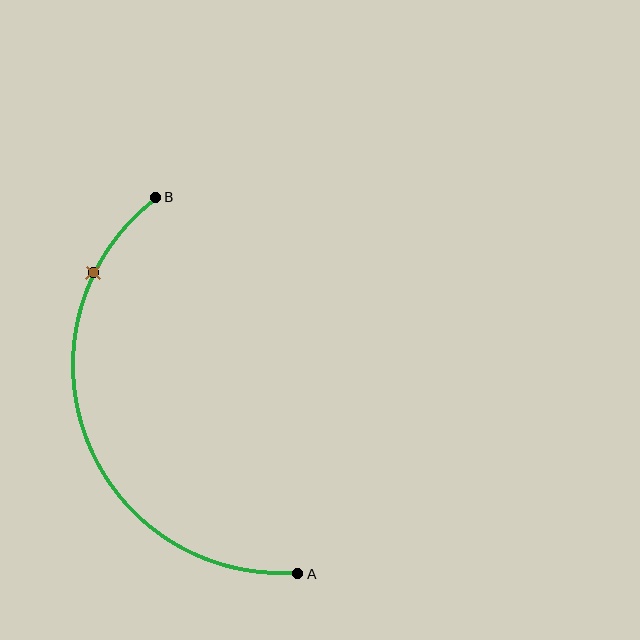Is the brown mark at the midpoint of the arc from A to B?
No. The brown mark lies on the arc but is closer to endpoint B. The arc midpoint would be at the point on the curve equidistant along the arc from both A and B.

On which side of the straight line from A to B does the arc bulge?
The arc bulges to the left of the straight line connecting A and B.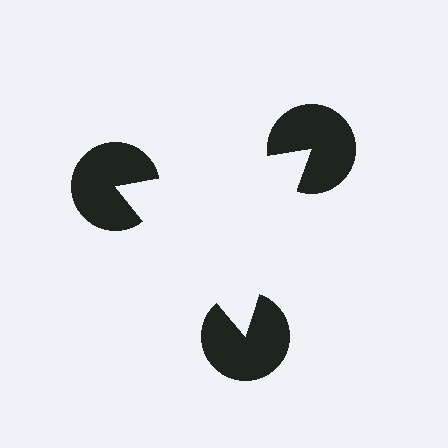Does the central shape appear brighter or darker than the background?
It typically appears slightly brighter than the background, even though no actual brightness change is drawn.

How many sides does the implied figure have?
3 sides.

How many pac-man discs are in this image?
There are 3 — one at each vertex of the illusory triangle.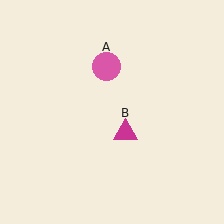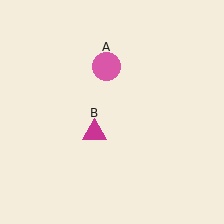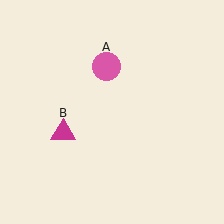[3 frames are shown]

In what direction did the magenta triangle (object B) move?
The magenta triangle (object B) moved left.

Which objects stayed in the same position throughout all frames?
Pink circle (object A) remained stationary.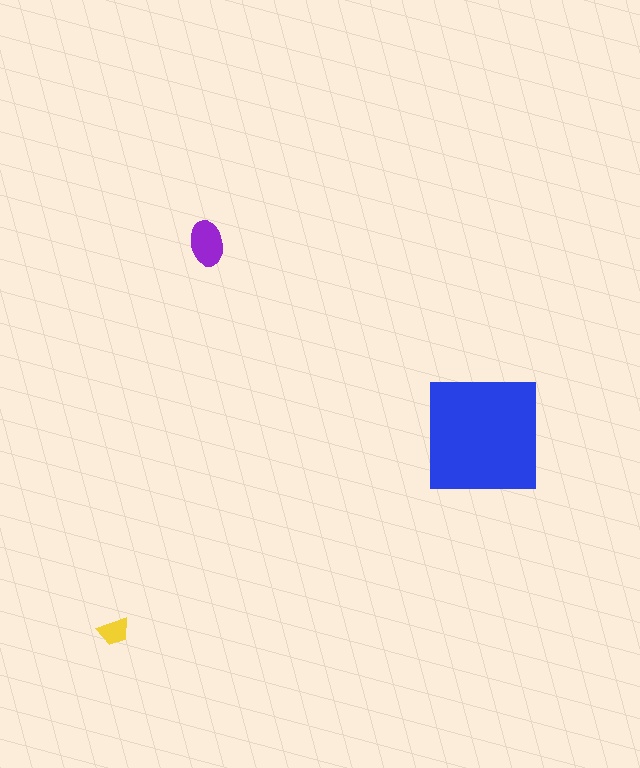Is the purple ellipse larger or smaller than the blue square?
Smaller.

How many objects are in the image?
There are 3 objects in the image.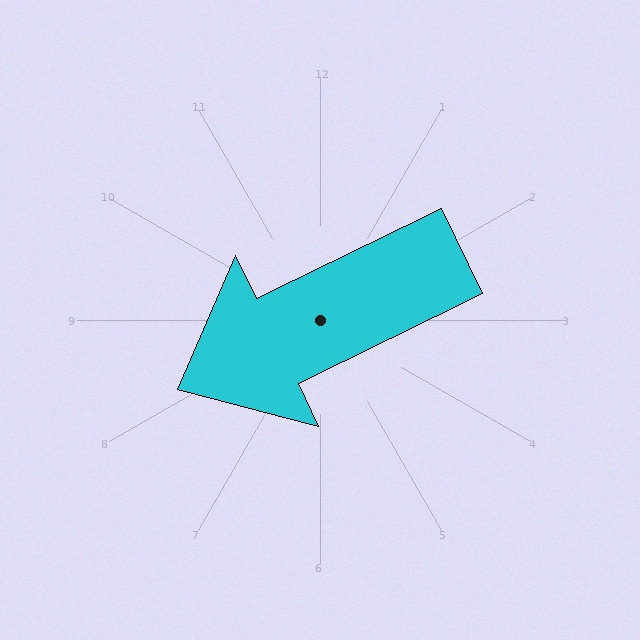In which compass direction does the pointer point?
Southwest.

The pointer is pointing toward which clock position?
Roughly 8 o'clock.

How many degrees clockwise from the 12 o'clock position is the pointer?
Approximately 244 degrees.